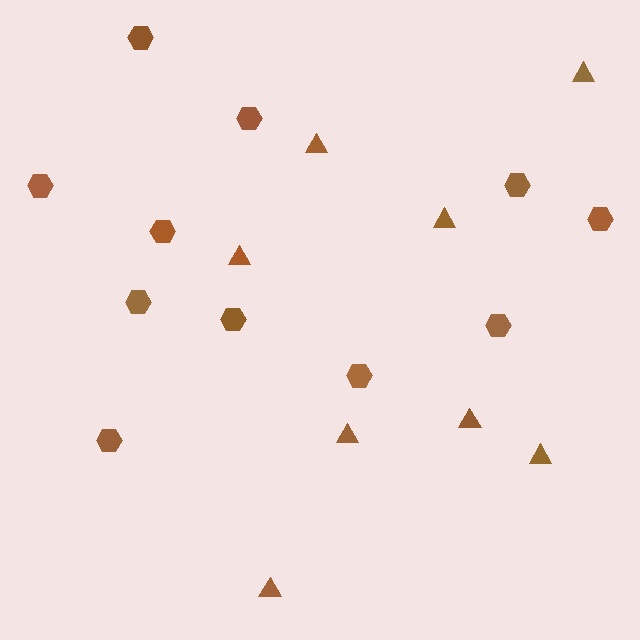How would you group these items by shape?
There are 2 groups: one group of hexagons (11) and one group of triangles (8).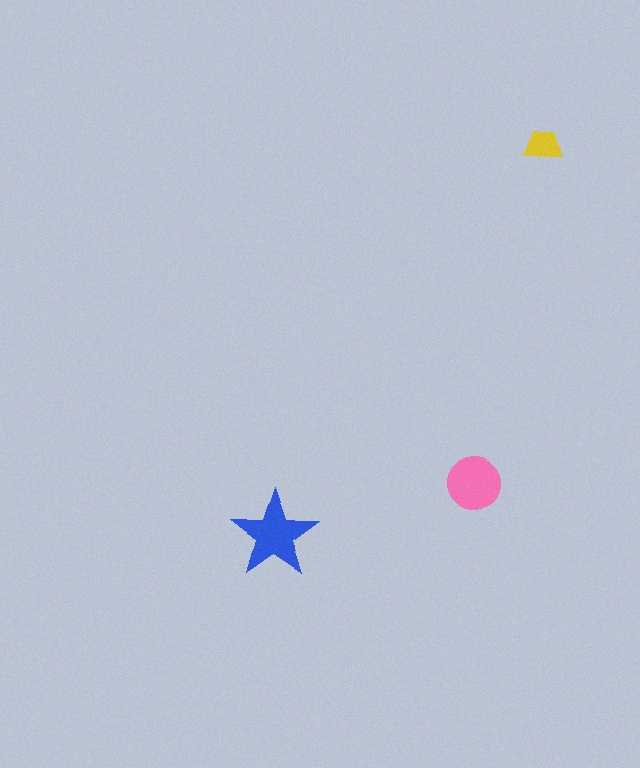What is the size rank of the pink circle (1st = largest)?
2nd.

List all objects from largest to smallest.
The blue star, the pink circle, the yellow trapezoid.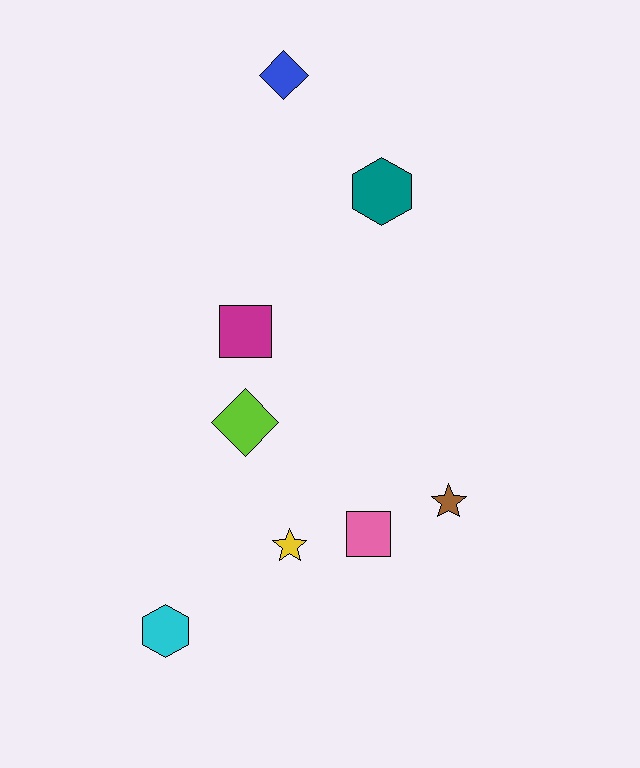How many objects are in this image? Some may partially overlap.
There are 8 objects.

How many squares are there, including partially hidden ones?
There are 2 squares.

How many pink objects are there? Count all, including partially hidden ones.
There is 1 pink object.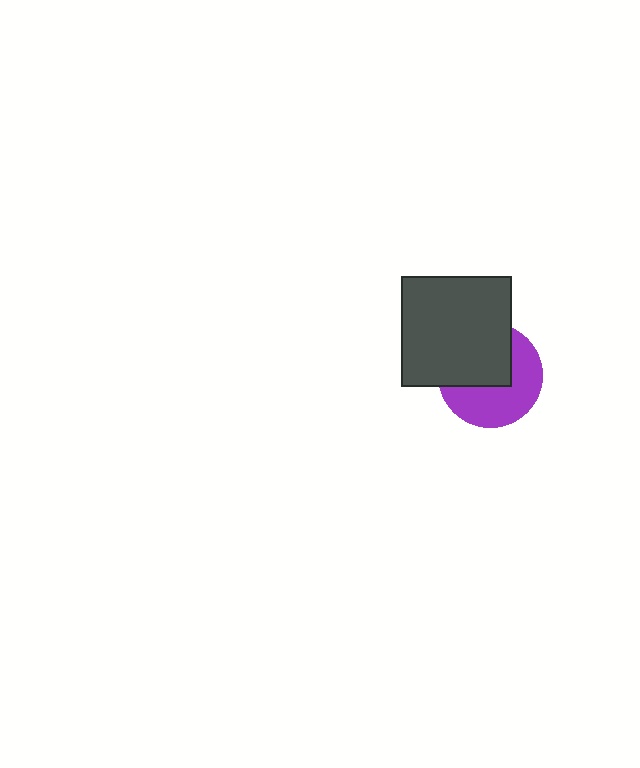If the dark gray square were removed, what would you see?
You would see the complete purple circle.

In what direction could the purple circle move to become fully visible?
The purple circle could move toward the lower-right. That would shift it out from behind the dark gray square entirely.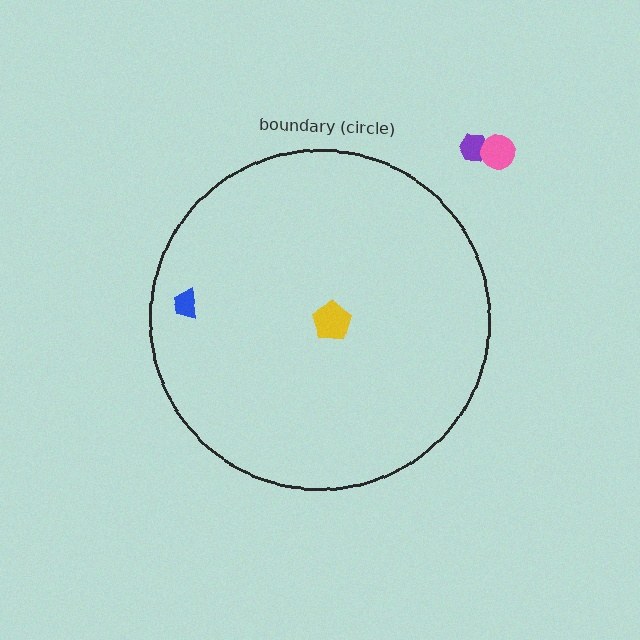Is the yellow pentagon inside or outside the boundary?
Inside.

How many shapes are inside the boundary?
2 inside, 2 outside.